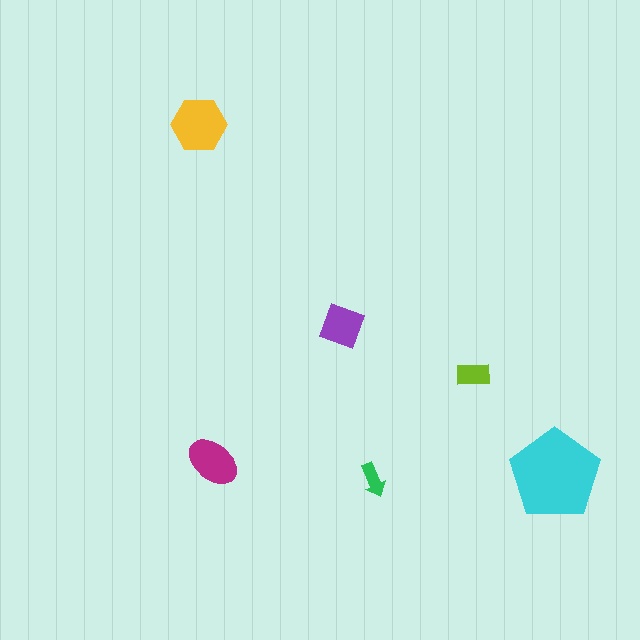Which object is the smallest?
The green arrow.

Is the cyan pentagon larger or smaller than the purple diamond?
Larger.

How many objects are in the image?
There are 6 objects in the image.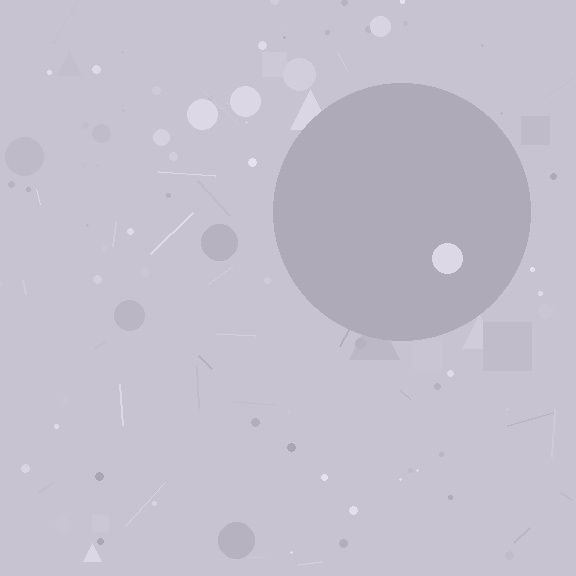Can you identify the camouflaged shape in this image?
The camouflaged shape is a circle.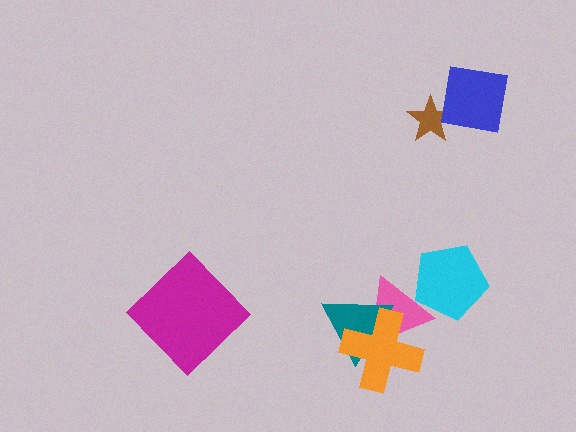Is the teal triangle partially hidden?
Yes, it is partially covered by another shape.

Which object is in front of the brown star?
The blue square is in front of the brown star.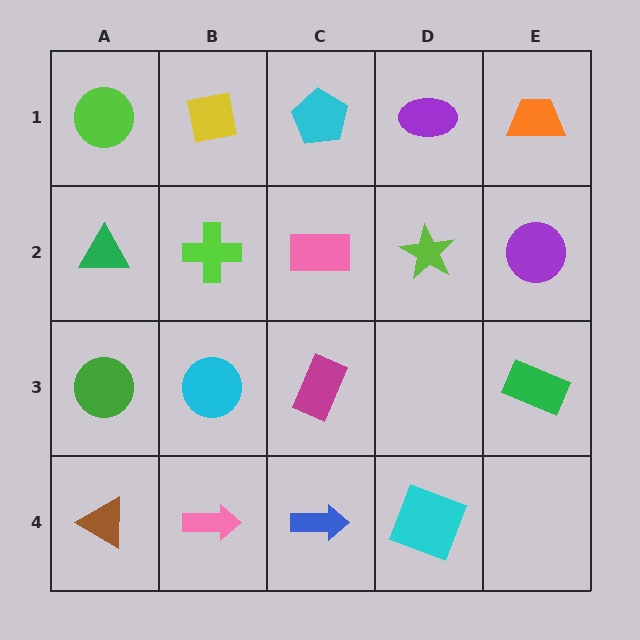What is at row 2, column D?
A lime star.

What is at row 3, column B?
A cyan circle.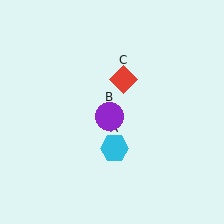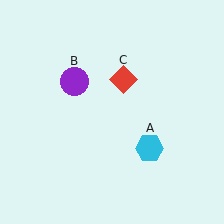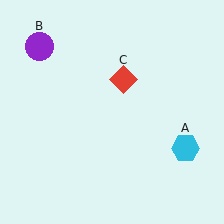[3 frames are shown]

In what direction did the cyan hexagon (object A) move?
The cyan hexagon (object A) moved right.